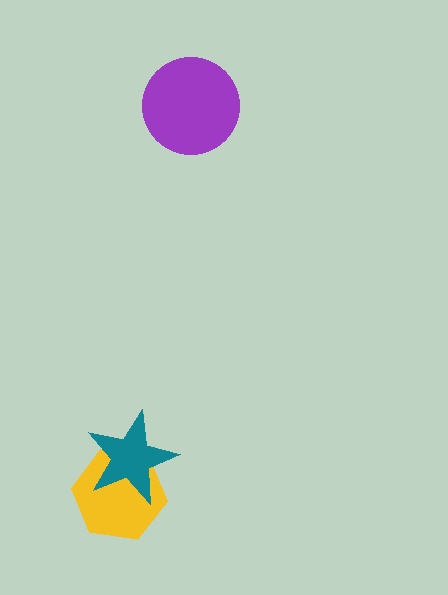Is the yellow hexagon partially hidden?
Yes, it is partially covered by another shape.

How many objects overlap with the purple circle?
0 objects overlap with the purple circle.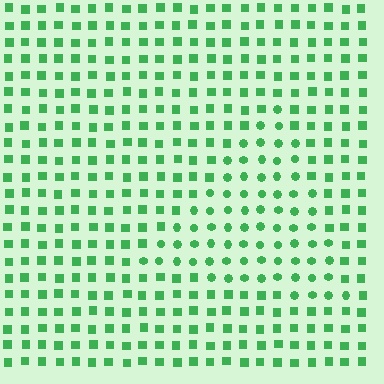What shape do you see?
I see a triangle.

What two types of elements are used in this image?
The image uses circles inside the triangle region and squares outside it.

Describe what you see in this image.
The image is filled with small green elements arranged in a uniform grid. A triangle-shaped region contains circles, while the surrounding area contains squares. The boundary is defined purely by the change in element shape.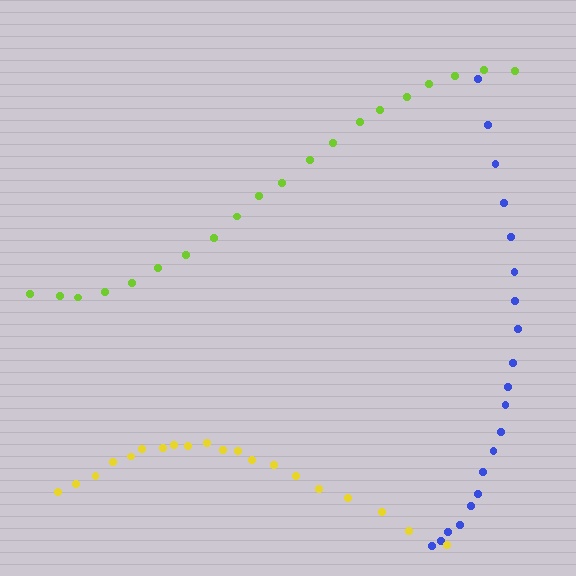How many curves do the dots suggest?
There are 3 distinct paths.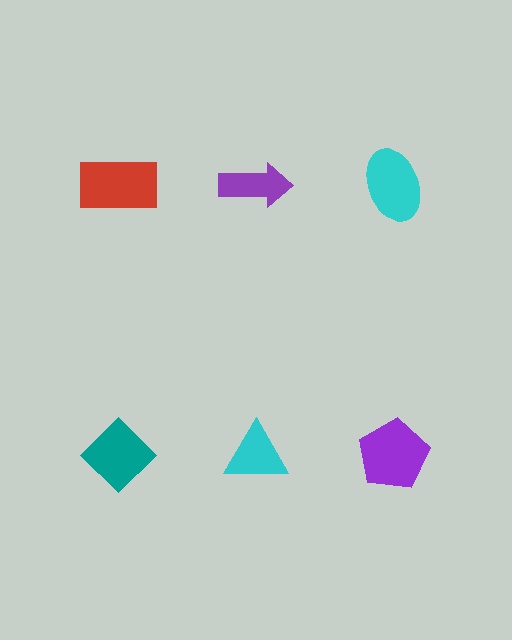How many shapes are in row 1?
3 shapes.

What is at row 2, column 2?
A cyan triangle.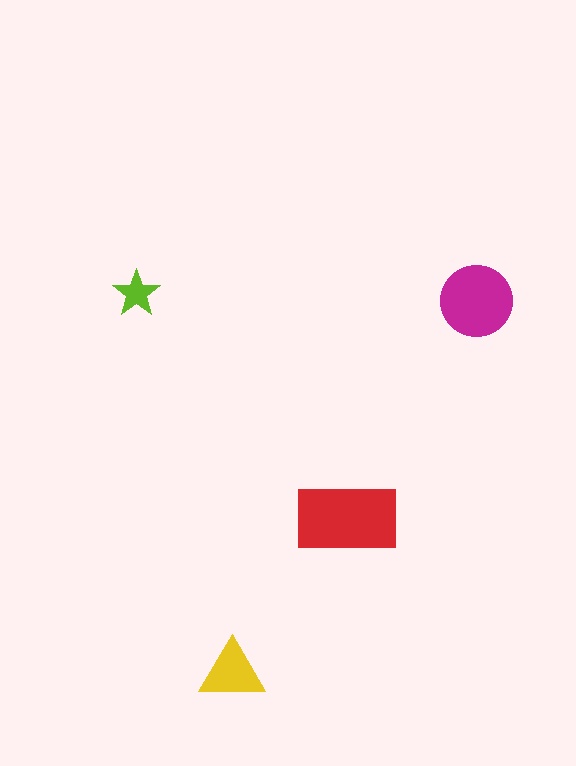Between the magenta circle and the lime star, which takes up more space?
The magenta circle.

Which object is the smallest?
The lime star.